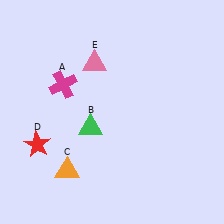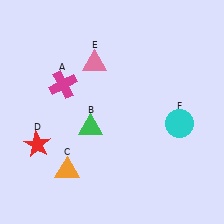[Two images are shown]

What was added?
A cyan circle (F) was added in Image 2.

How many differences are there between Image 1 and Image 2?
There is 1 difference between the two images.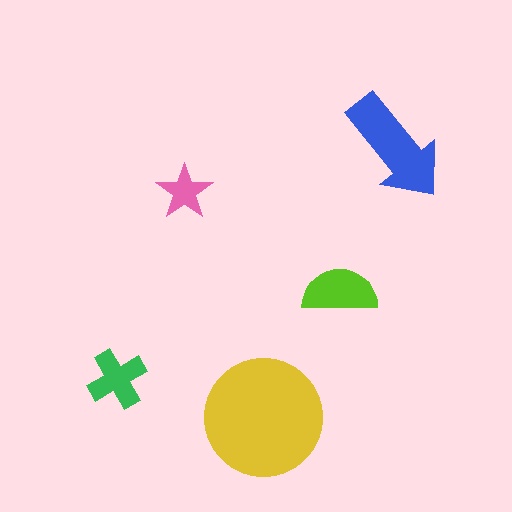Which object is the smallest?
The pink star.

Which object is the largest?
The yellow circle.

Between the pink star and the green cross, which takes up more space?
The green cross.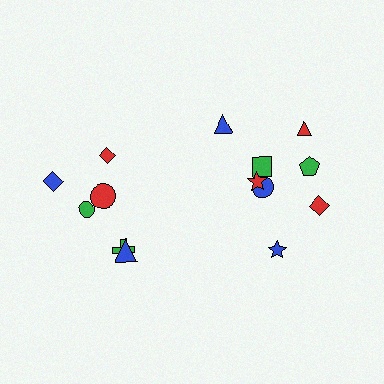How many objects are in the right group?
There are 8 objects.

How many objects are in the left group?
There are 6 objects.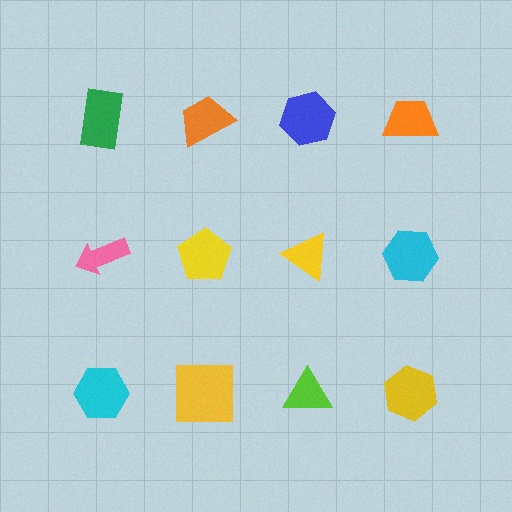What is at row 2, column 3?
A yellow triangle.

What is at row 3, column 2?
A yellow square.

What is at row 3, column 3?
A lime triangle.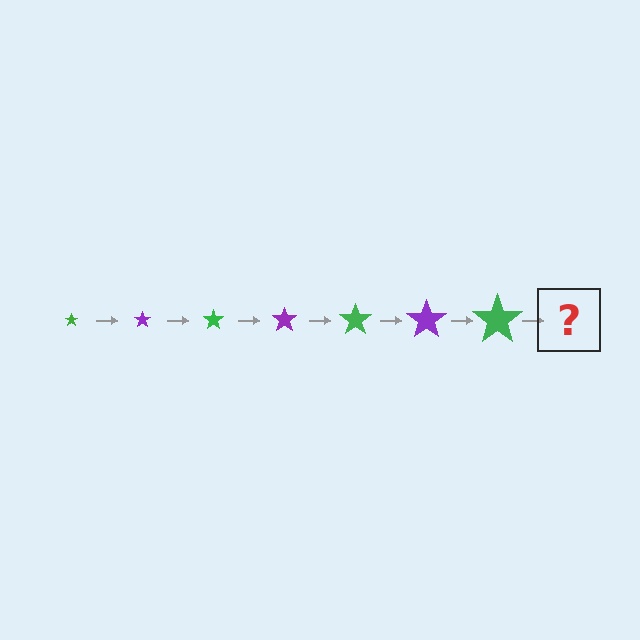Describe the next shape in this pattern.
It should be a purple star, larger than the previous one.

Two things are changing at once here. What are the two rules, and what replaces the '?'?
The two rules are that the star grows larger each step and the color cycles through green and purple. The '?' should be a purple star, larger than the previous one.